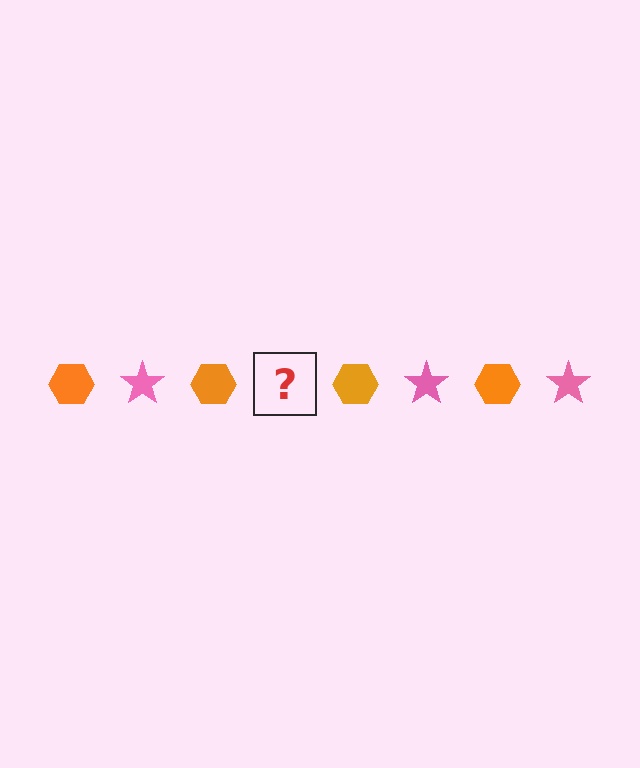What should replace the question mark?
The question mark should be replaced with a pink star.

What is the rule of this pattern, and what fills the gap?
The rule is that the pattern alternates between orange hexagon and pink star. The gap should be filled with a pink star.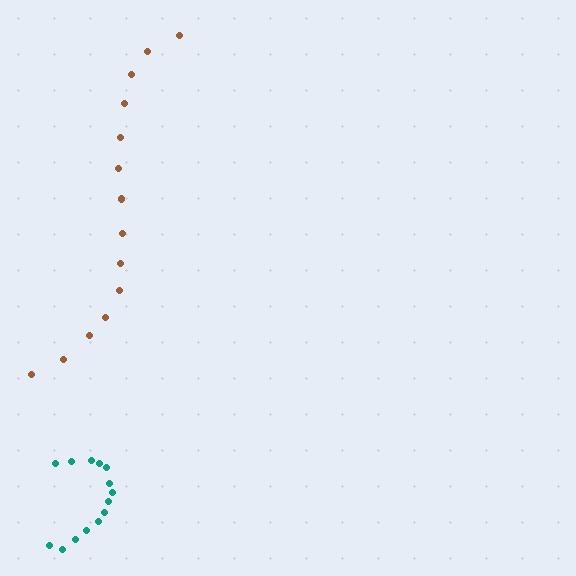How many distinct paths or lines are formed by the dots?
There are 2 distinct paths.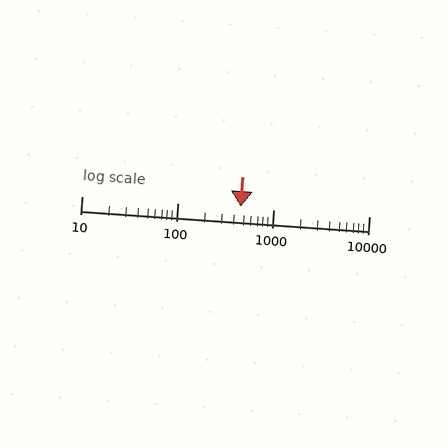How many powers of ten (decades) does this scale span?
The scale spans 3 decades, from 10 to 10000.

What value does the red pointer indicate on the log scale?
The pointer indicates approximately 460.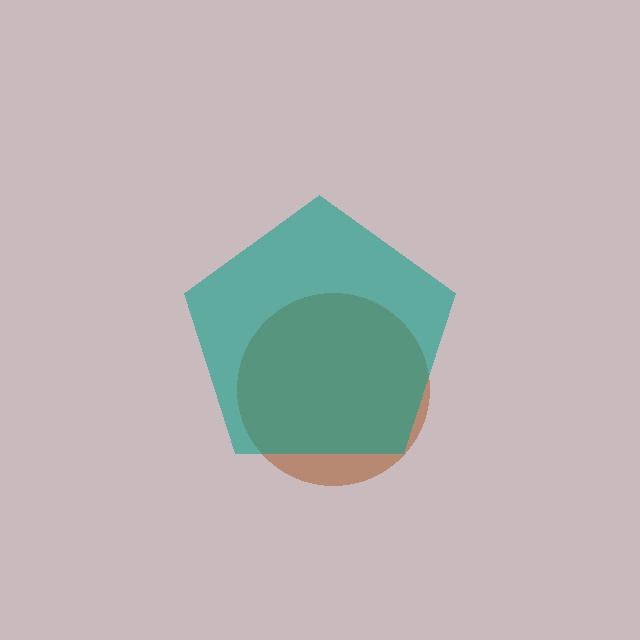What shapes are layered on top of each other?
The layered shapes are: a brown circle, a teal pentagon.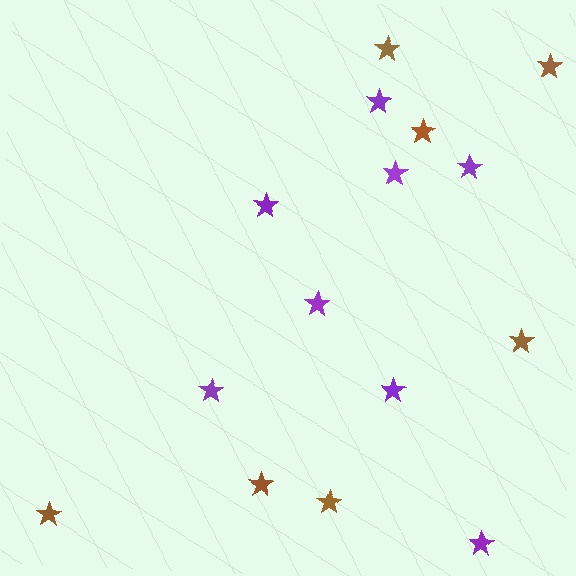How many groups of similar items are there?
There are 2 groups: one group of purple stars (8) and one group of brown stars (7).